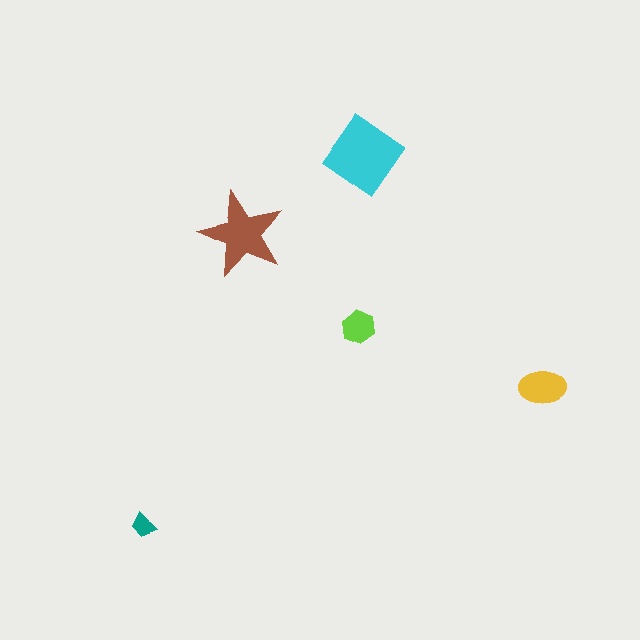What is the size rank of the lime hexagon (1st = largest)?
4th.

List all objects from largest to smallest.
The cyan diamond, the brown star, the yellow ellipse, the lime hexagon, the teal trapezoid.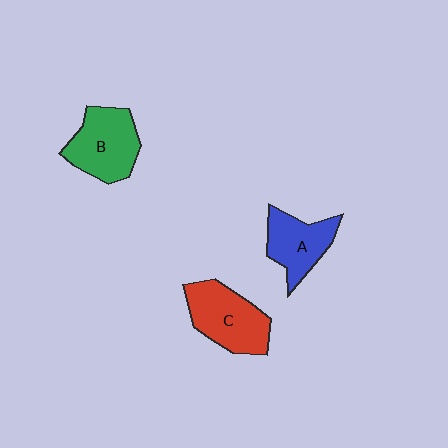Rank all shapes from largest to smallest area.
From largest to smallest: C (red), B (green), A (blue).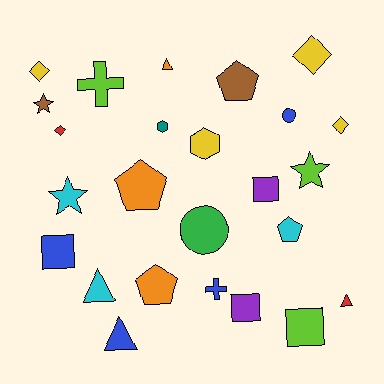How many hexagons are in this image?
There are 2 hexagons.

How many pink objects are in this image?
There are no pink objects.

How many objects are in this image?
There are 25 objects.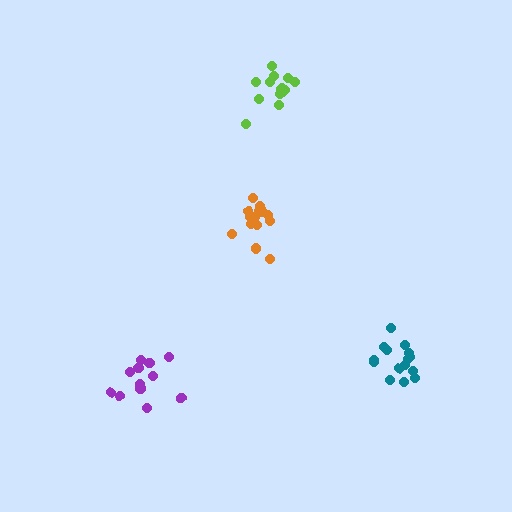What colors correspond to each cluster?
The clusters are colored: orange, lime, teal, purple.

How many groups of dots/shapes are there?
There are 4 groups.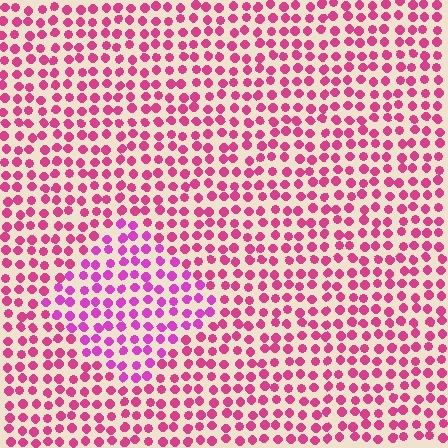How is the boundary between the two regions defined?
The boundary is defined purely by a slight shift in hue (about 24 degrees). Spacing, size, and orientation are identical on both sides.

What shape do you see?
I see a diamond.